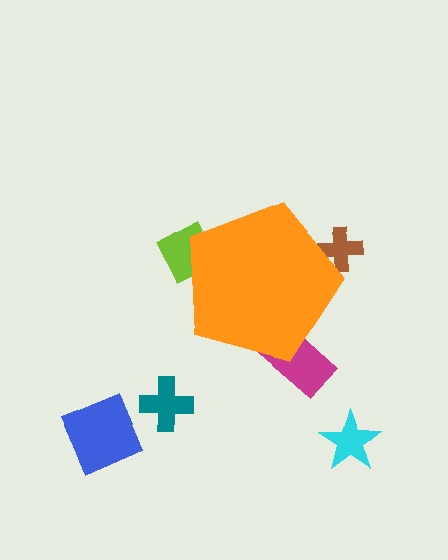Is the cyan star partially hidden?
No, the cyan star is fully visible.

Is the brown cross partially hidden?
Yes, the brown cross is partially hidden behind the orange pentagon.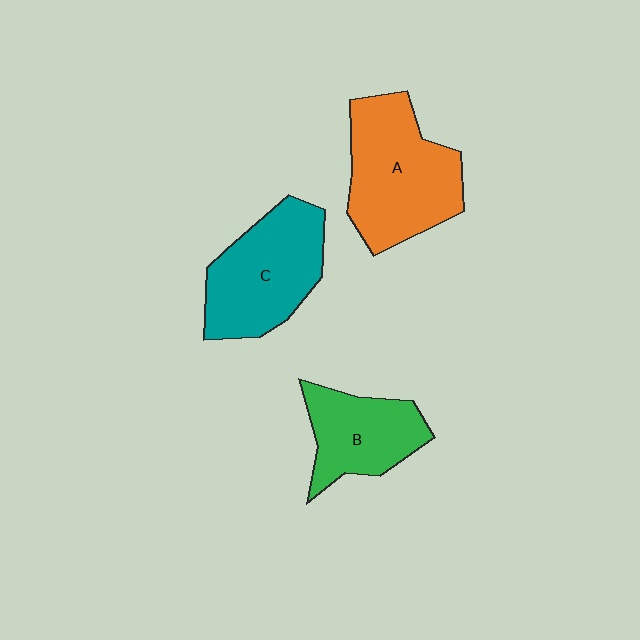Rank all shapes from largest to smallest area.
From largest to smallest: A (orange), C (teal), B (green).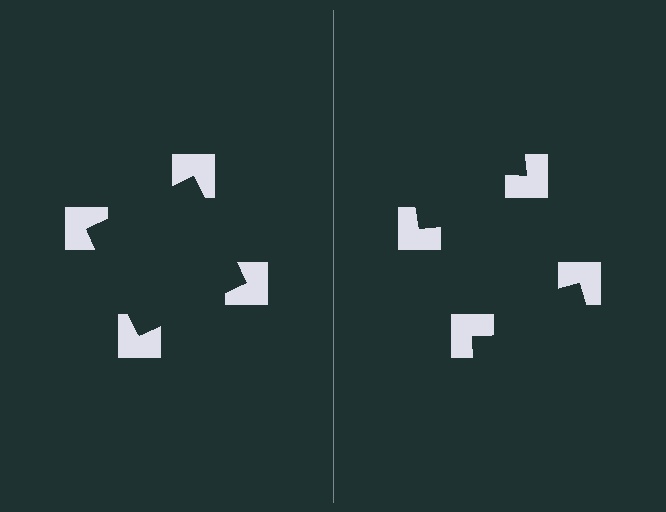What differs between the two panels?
The notched squares are positioned identically on both sides; only the wedge orientations differ. On the left they align to a square; on the right they are misaligned.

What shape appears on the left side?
An illusory square.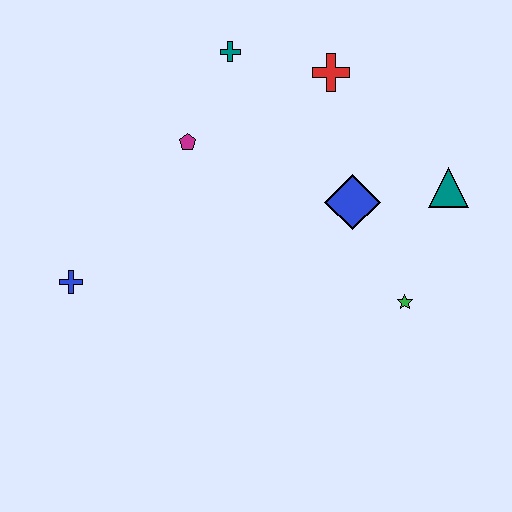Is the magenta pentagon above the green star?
Yes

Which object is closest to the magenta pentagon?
The teal cross is closest to the magenta pentagon.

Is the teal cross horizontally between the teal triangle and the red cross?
No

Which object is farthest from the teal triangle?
The blue cross is farthest from the teal triangle.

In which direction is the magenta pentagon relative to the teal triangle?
The magenta pentagon is to the left of the teal triangle.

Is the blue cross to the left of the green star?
Yes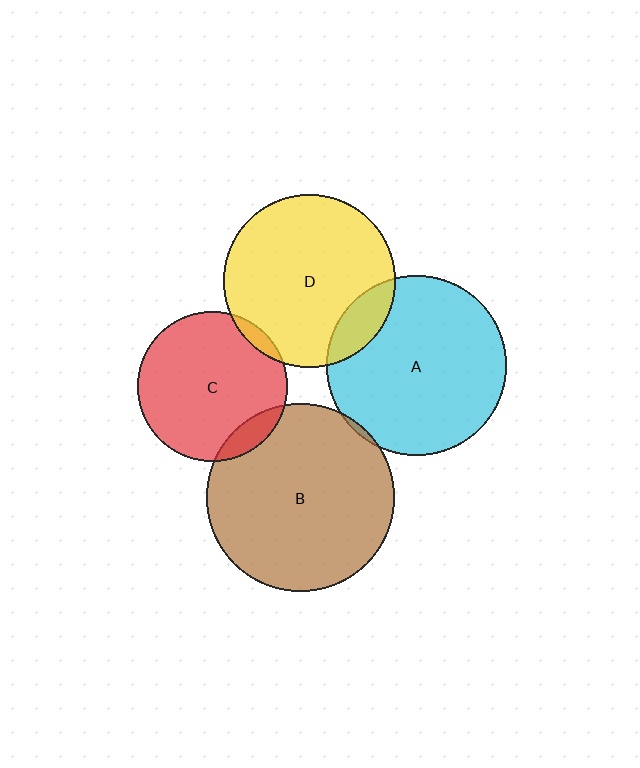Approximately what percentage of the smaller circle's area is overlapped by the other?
Approximately 15%.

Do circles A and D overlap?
Yes.